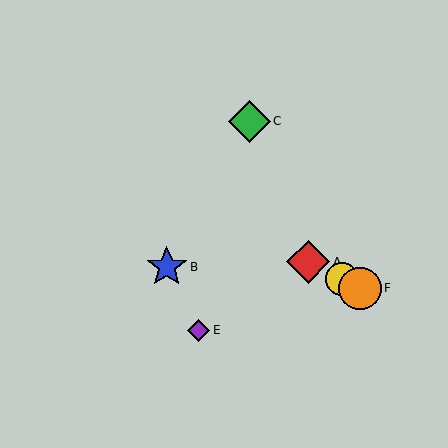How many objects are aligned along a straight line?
3 objects (A, D, F) are aligned along a straight line.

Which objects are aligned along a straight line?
Objects A, D, F are aligned along a straight line.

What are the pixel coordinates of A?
Object A is at (308, 262).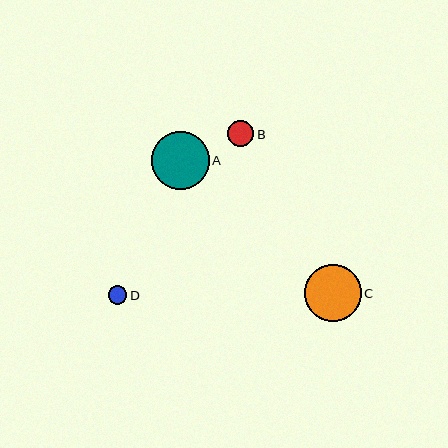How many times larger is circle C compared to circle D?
Circle C is approximately 3.1 times the size of circle D.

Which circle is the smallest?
Circle D is the smallest with a size of approximately 18 pixels.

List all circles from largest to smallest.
From largest to smallest: A, C, B, D.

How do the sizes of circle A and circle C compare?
Circle A and circle C are approximately the same size.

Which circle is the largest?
Circle A is the largest with a size of approximately 58 pixels.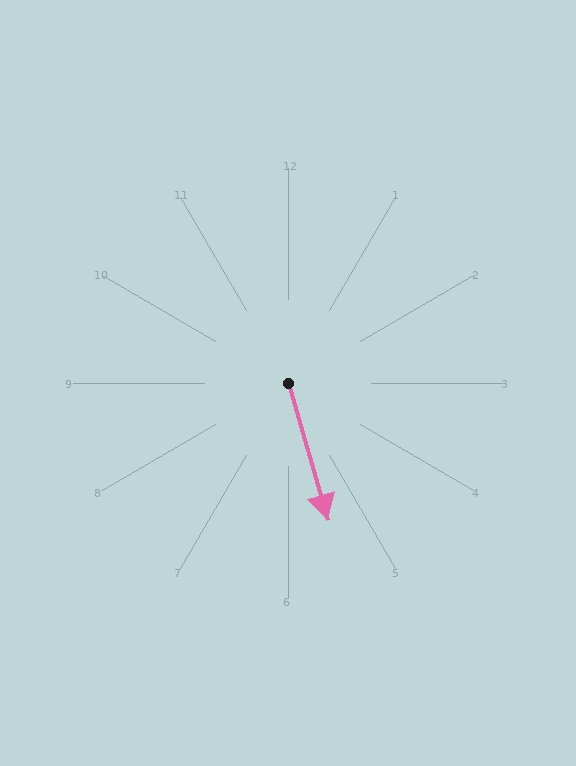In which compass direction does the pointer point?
South.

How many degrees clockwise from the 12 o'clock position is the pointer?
Approximately 164 degrees.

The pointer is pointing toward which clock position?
Roughly 5 o'clock.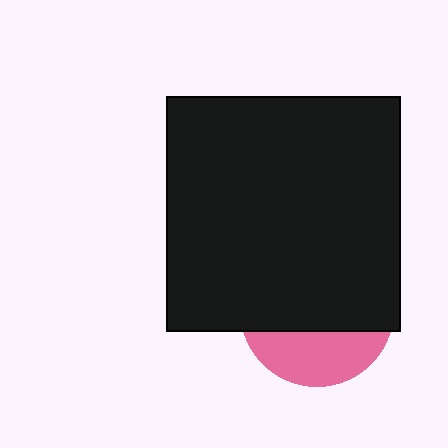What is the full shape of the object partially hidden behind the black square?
The partially hidden object is a pink circle.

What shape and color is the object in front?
The object in front is a black square.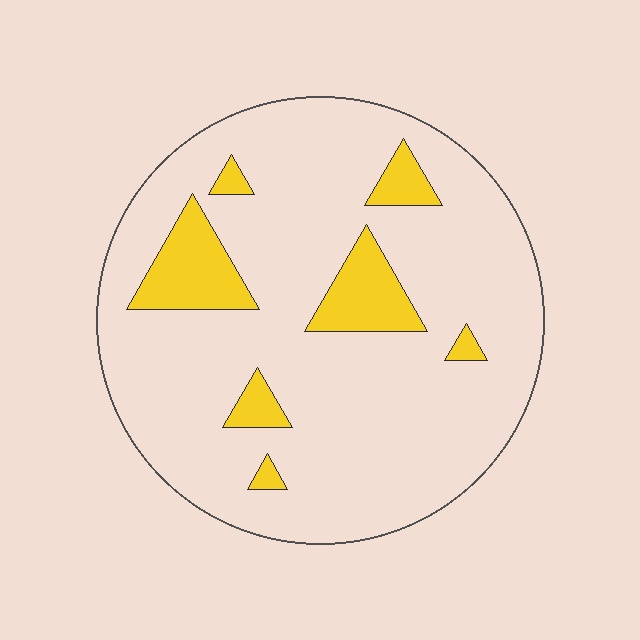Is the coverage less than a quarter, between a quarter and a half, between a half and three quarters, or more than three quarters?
Less than a quarter.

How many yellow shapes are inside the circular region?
7.